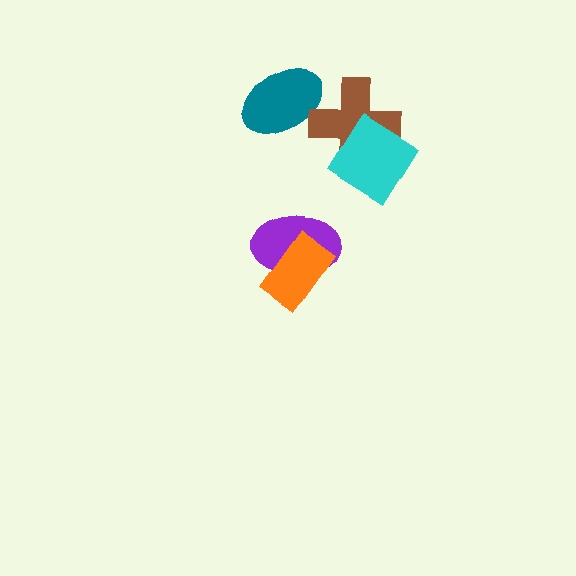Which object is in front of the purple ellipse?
The orange rectangle is in front of the purple ellipse.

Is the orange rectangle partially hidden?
No, no other shape covers it.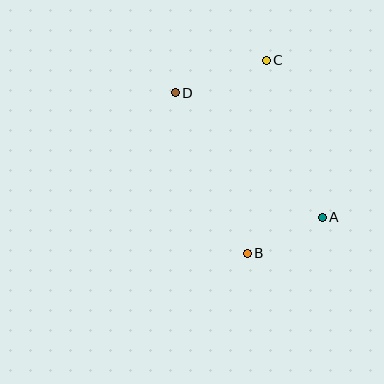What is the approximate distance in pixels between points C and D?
The distance between C and D is approximately 97 pixels.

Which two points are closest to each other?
Points A and B are closest to each other.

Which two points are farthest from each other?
Points B and C are farthest from each other.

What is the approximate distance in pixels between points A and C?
The distance between A and C is approximately 167 pixels.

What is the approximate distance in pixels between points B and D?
The distance between B and D is approximately 176 pixels.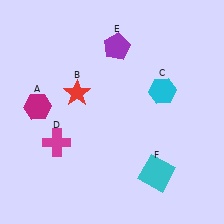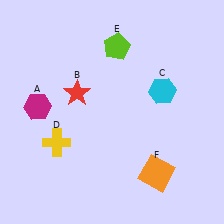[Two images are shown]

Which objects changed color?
D changed from magenta to yellow. E changed from purple to lime. F changed from cyan to orange.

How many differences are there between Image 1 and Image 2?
There are 3 differences between the two images.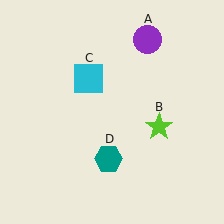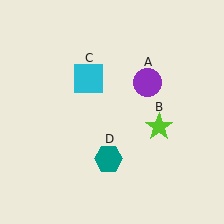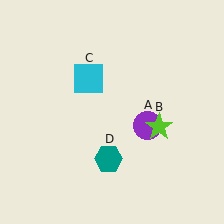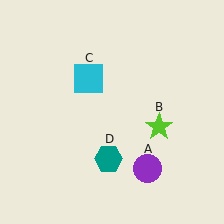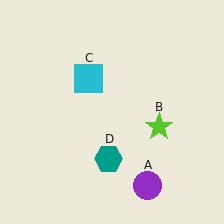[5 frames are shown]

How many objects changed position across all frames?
1 object changed position: purple circle (object A).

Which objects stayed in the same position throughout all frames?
Lime star (object B) and cyan square (object C) and teal hexagon (object D) remained stationary.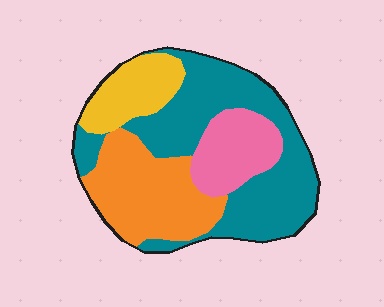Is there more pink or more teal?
Teal.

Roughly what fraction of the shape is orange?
Orange covers 27% of the shape.